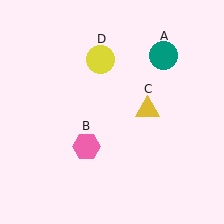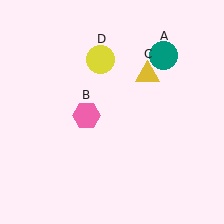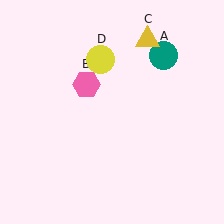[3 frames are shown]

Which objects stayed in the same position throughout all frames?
Teal circle (object A) and yellow circle (object D) remained stationary.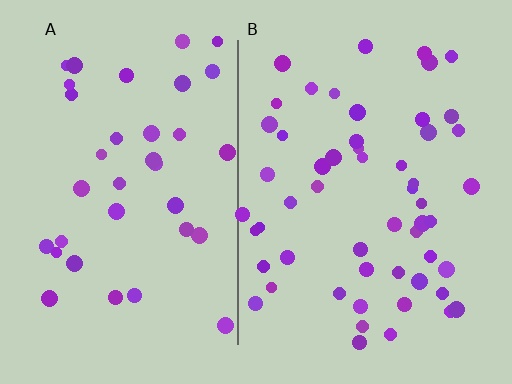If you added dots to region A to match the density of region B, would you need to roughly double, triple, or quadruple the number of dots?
Approximately double.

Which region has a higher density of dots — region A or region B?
B (the right).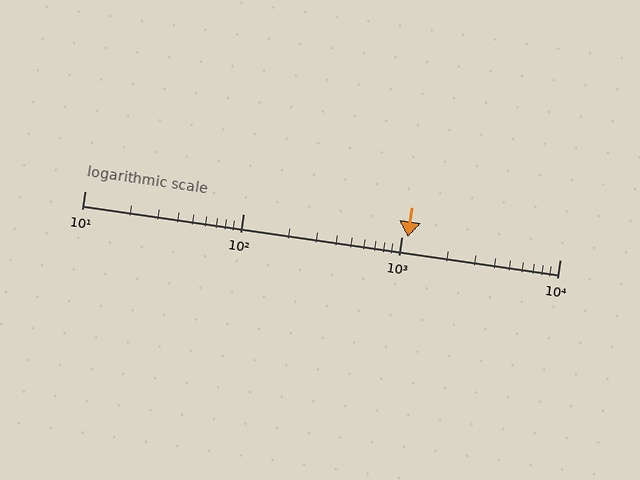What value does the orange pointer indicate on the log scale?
The pointer indicates approximately 1100.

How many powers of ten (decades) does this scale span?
The scale spans 3 decades, from 10 to 10000.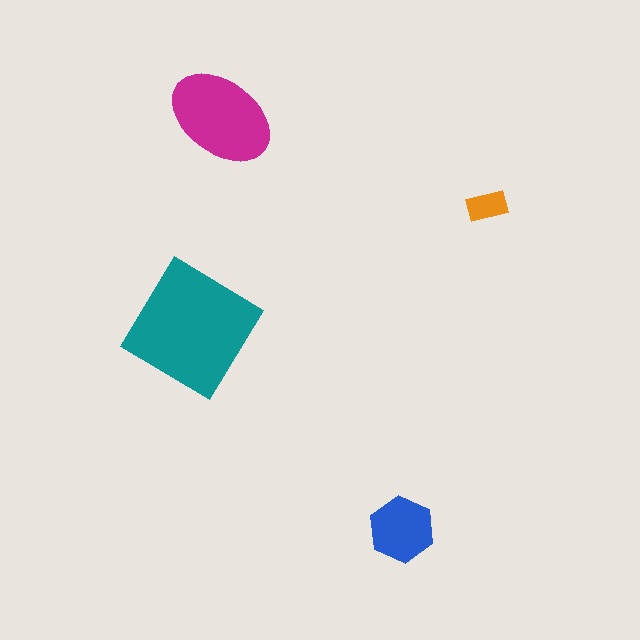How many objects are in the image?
There are 4 objects in the image.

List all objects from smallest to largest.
The orange rectangle, the blue hexagon, the magenta ellipse, the teal diamond.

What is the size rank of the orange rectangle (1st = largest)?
4th.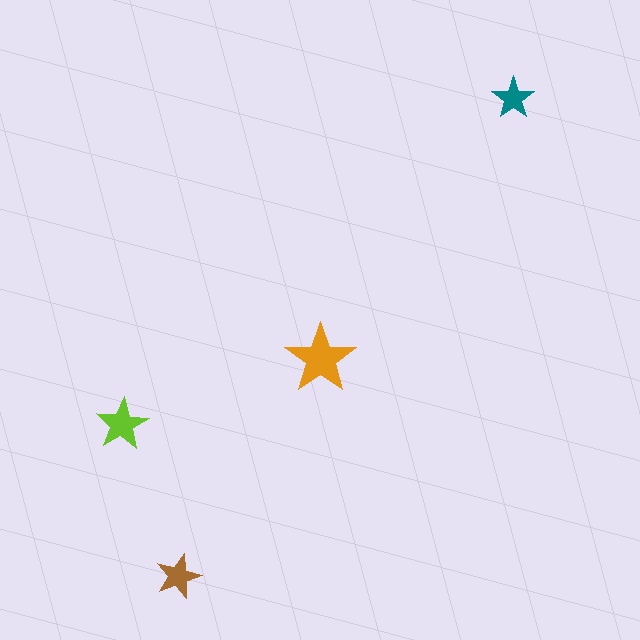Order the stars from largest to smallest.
the orange one, the lime one, the brown one, the teal one.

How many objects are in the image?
There are 4 objects in the image.